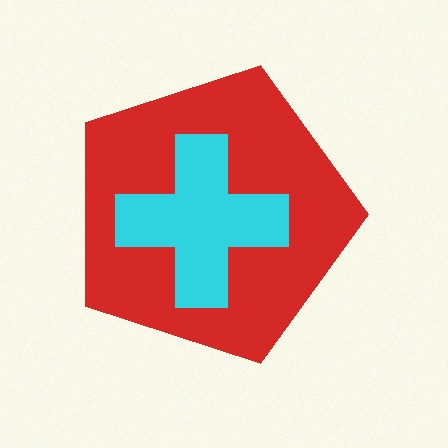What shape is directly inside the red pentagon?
The cyan cross.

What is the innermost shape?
The cyan cross.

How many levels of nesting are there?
2.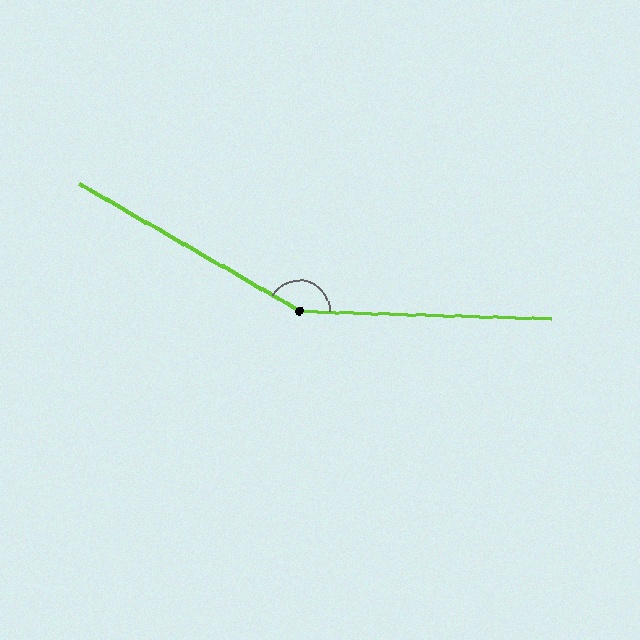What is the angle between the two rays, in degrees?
Approximately 152 degrees.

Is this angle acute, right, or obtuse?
It is obtuse.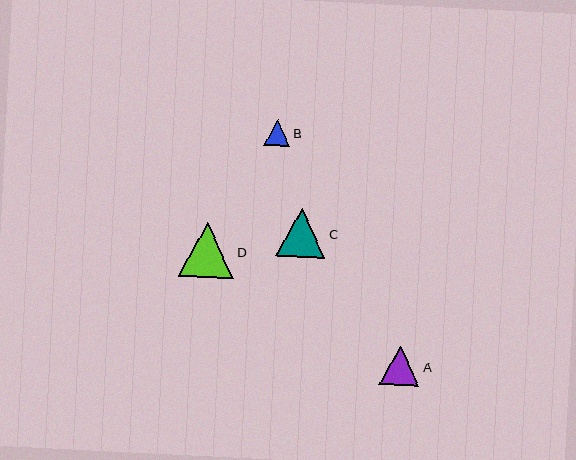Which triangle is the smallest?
Triangle B is the smallest with a size of approximately 25 pixels.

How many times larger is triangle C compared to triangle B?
Triangle C is approximately 1.9 times the size of triangle B.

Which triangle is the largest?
Triangle D is the largest with a size of approximately 55 pixels.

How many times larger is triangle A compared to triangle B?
Triangle A is approximately 1.6 times the size of triangle B.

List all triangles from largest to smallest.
From largest to smallest: D, C, A, B.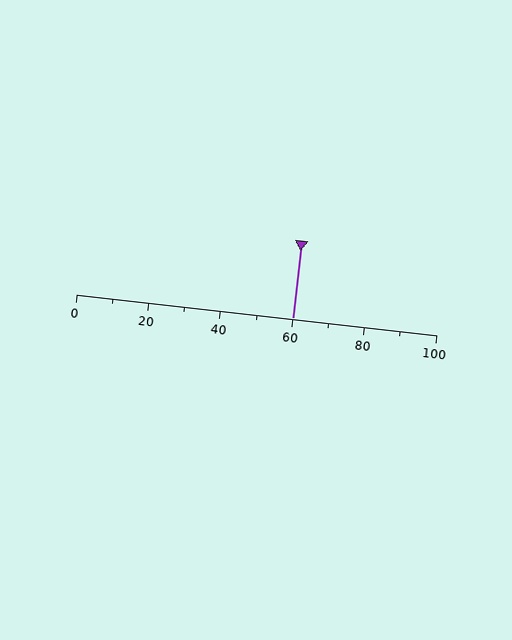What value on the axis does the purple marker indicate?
The marker indicates approximately 60.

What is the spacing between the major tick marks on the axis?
The major ticks are spaced 20 apart.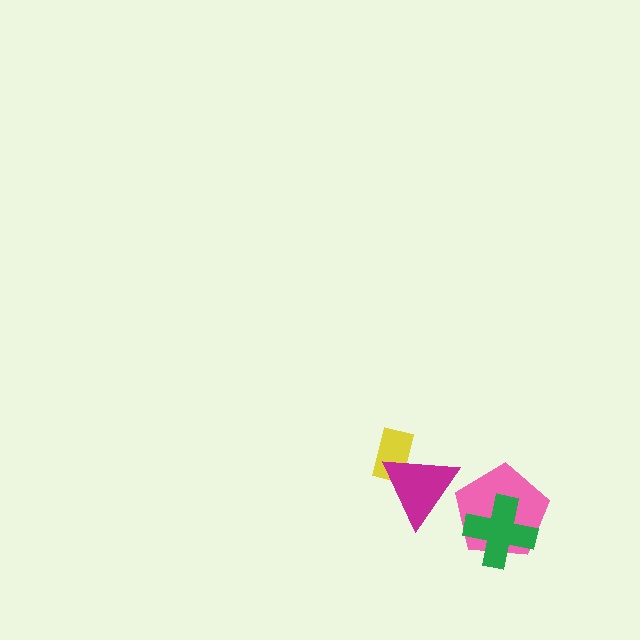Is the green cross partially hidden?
No, no other shape covers it.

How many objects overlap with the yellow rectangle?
1 object overlaps with the yellow rectangle.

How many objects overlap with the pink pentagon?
1 object overlaps with the pink pentagon.